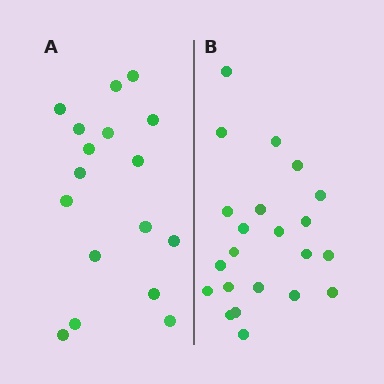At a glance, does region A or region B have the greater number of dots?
Region B (the right region) has more dots.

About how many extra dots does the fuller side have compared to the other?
Region B has about 5 more dots than region A.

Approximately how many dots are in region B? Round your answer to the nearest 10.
About 20 dots. (The exact count is 22, which rounds to 20.)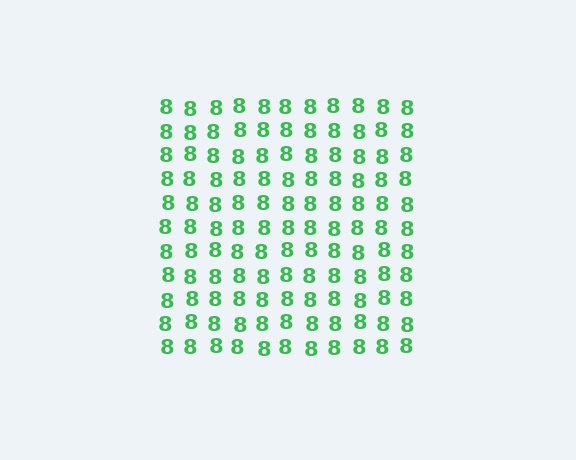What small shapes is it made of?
It is made of small digit 8's.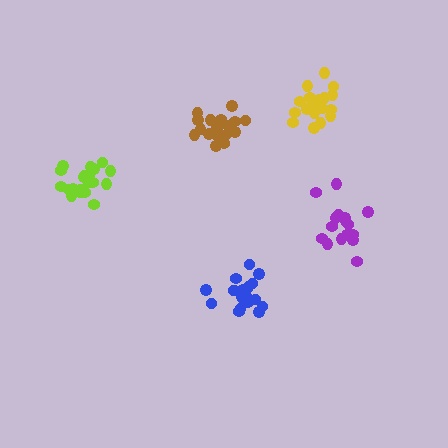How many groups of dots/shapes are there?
There are 5 groups.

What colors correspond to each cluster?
The clusters are colored: blue, brown, yellow, lime, purple.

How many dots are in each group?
Group 1: 18 dots, Group 2: 20 dots, Group 3: 21 dots, Group 4: 21 dots, Group 5: 16 dots (96 total).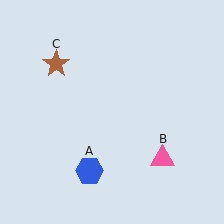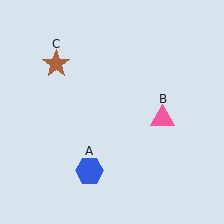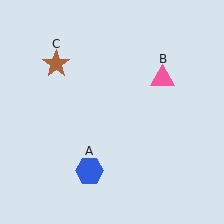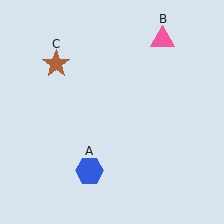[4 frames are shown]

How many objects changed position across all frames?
1 object changed position: pink triangle (object B).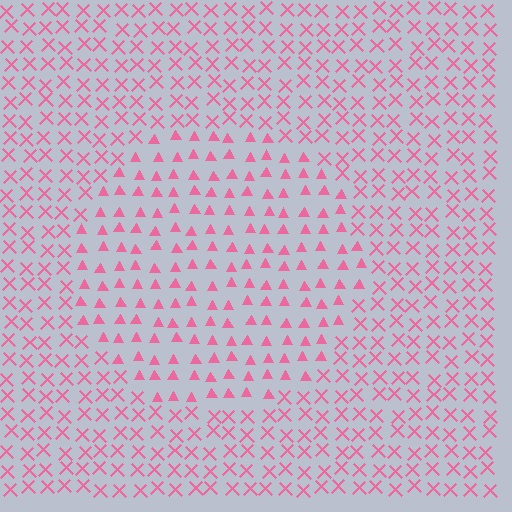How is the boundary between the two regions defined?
The boundary is defined by a change in element shape: triangles inside vs. X marks outside. All elements share the same color and spacing.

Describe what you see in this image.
The image is filled with small pink elements arranged in a uniform grid. A circle-shaped region contains triangles, while the surrounding area contains X marks. The boundary is defined purely by the change in element shape.